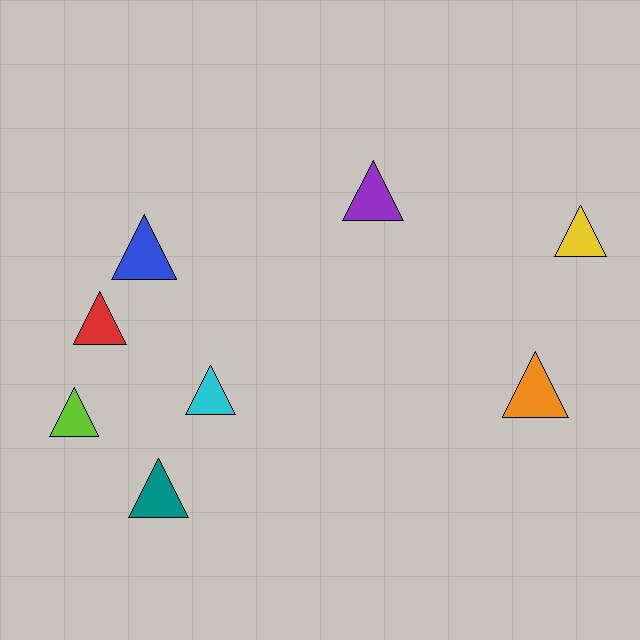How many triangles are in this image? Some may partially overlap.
There are 8 triangles.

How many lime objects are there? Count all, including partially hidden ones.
There is 1 lime object.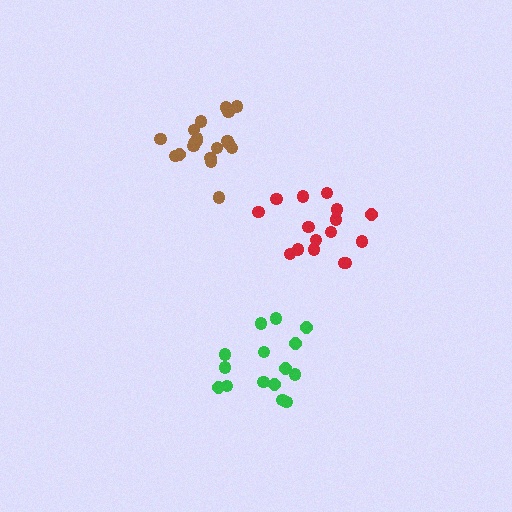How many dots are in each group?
Group 1: 15 dots, Group 2: 16 dots, Group 3: 19 dots (50 total).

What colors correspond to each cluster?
The clusters are colored: green, red, brown.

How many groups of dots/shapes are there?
There are 3 groups.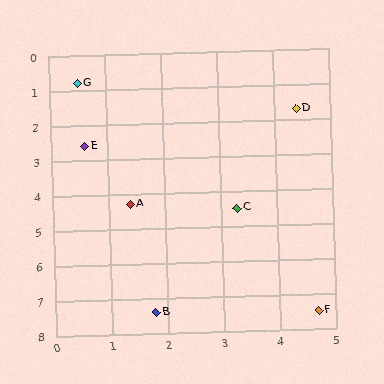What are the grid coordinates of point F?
Point F is at approximately (4.7, 7.5).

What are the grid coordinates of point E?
Point E is at approximately (0.6, 2.6).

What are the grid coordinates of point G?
Point G is at approximately (0.5, 0.8).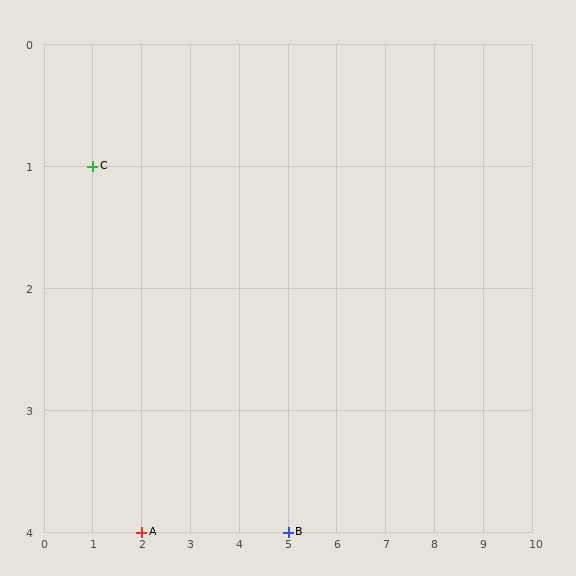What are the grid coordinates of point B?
Point B is at grid coordinates (5, 4).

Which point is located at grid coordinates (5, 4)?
Point B is at (5, 4).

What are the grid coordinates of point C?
Point C is at grid coordinates (1, 1).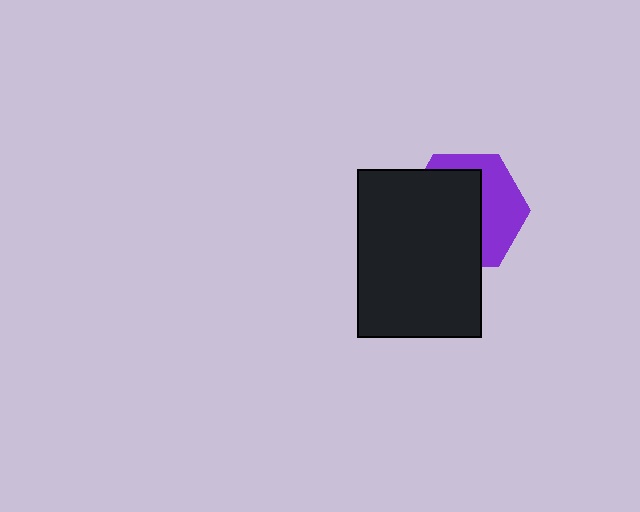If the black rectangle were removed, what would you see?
You would see the complete purple hexagon.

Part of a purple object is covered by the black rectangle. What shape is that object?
It is a hexagon.